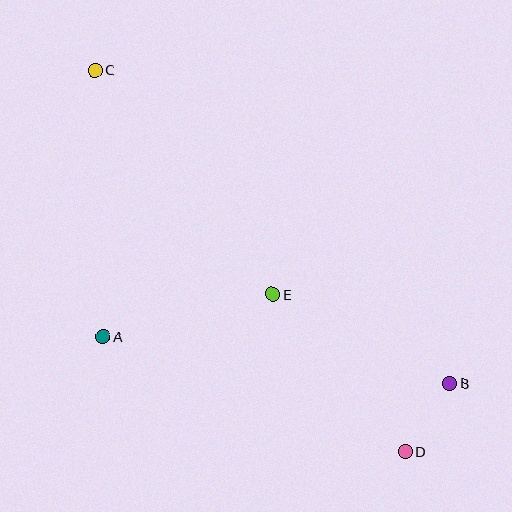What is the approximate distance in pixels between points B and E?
The distance between B and E is approximately 199 pixels.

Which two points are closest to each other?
Points B and D are closest to each other.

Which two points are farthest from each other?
Points C and D are farthest from each other.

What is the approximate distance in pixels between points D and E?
The distance between D and E is approximately 206 pixels.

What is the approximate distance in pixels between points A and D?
The distance between A and D is approximately 323 pixels.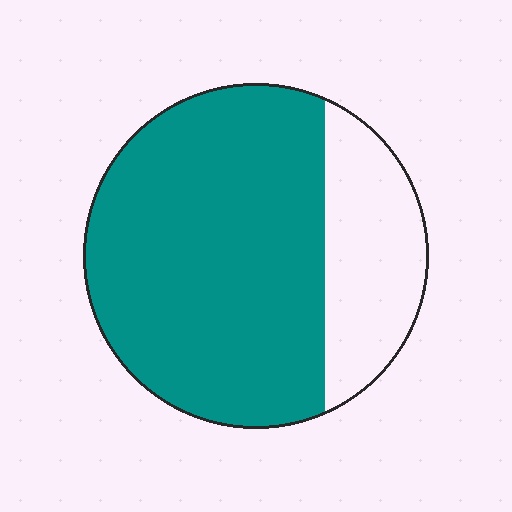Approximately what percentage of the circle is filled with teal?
Approximately 75%.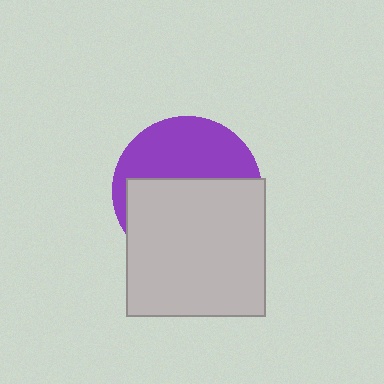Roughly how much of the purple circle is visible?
A small part of it is visible (roughly 42%).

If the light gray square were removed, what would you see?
You would see the complete purple circle.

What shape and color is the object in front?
The object in front is a light gray square.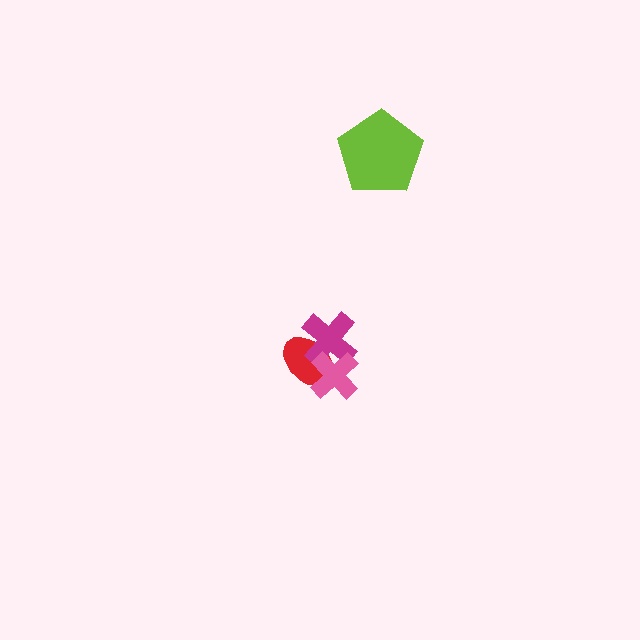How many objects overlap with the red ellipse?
2 objects overlap with the red ellipse.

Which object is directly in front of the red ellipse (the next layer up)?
The magenta cross is directly in front of the red ellipse.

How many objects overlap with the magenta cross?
2 objects overlap with the magenta cross.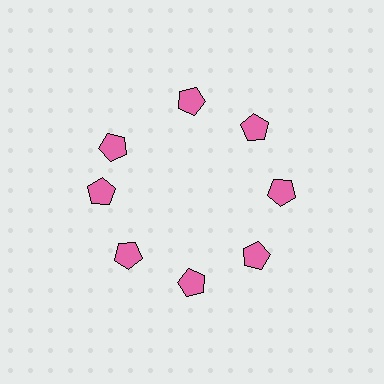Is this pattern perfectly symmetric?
No. The 8 pink pentagons are arranged in a ring, but one element near the 10 o'clock position is rotated out of alignment along the ring, breaking the 8-fold rotational symmetry.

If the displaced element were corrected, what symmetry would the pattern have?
It would have 8-fold rotational symmetry — the pattern would map onto itself every 45 degrees.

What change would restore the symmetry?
The symmetry would be restored by rotating it back into even spacing with its neighbors so that all 8 pentagons sit at equal angles and equal distance from the center.